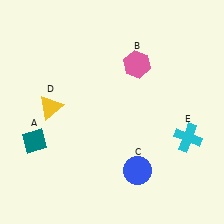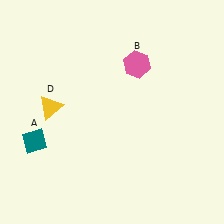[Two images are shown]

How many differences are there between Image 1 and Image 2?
There are 2 differences between the two images.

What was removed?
The blue circle (C), the cyan cross (E) were removed in Image 2.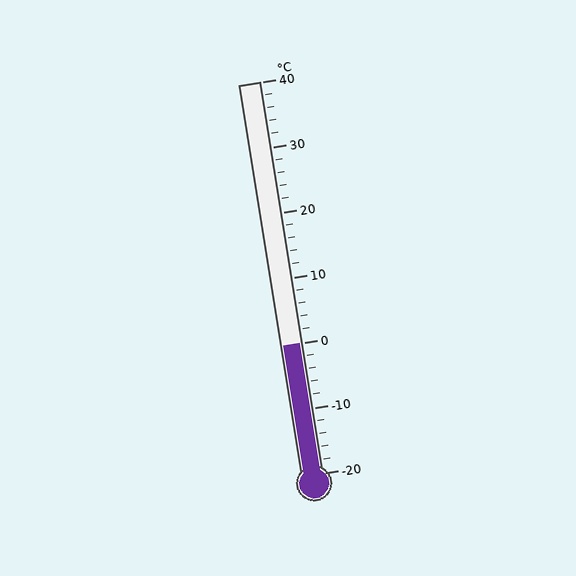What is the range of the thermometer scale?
The thermometer scale ranges from -20°C to 40°C.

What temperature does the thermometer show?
The thermometer shows approximately 0°C.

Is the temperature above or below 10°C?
The temperature is below 10°C.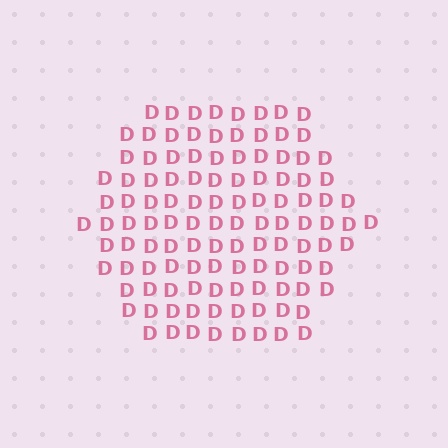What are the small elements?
The small elements are letter D's.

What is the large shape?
The large shape is a hexagon.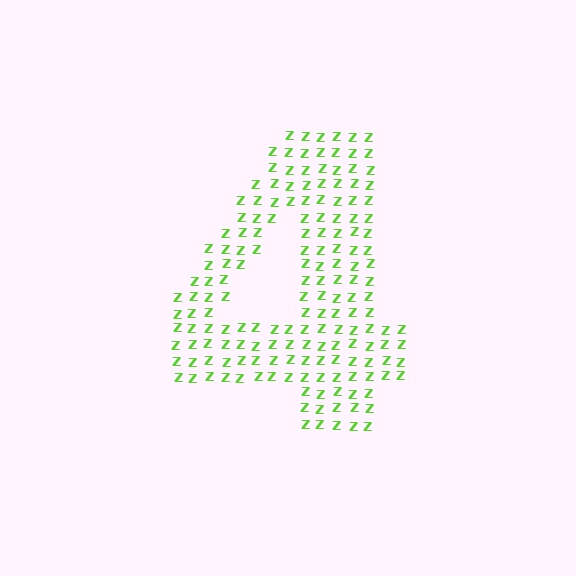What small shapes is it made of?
It is made of small letter Z's.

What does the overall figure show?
The overall figure shows the digit 4.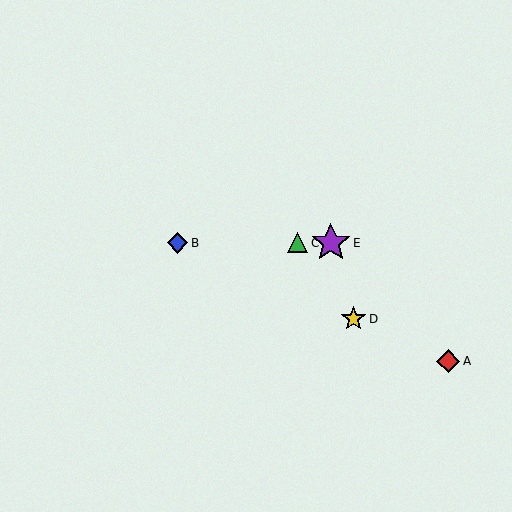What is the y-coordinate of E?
Object E is at y≈243.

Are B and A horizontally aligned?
No, B is at y≈243 and A is at y≈361.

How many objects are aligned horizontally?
3 objects (B, C, E) are aligned horizontally.